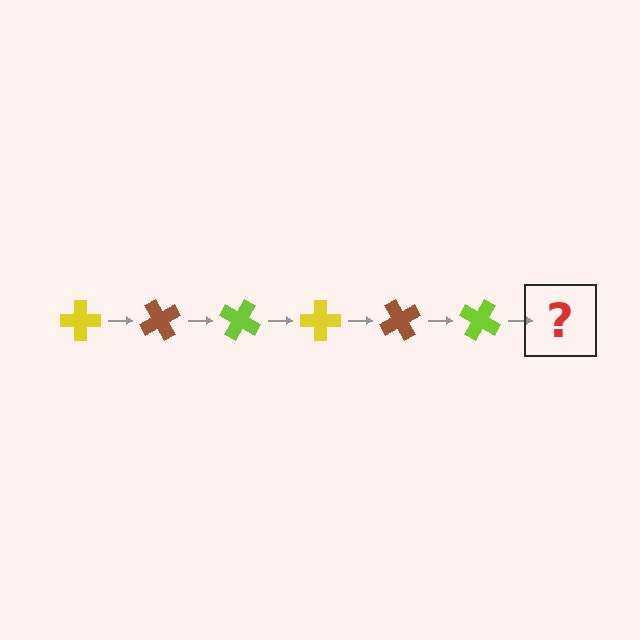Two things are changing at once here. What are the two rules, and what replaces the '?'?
The two rules are that it rotates 60 degrees each step and the color cycles through yellow, brown, and lime. The '?' should be a yellow cross, rotated 360 degrees from the start.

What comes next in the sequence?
The next element should be a yellow cross, rotated 360 degrees from the start.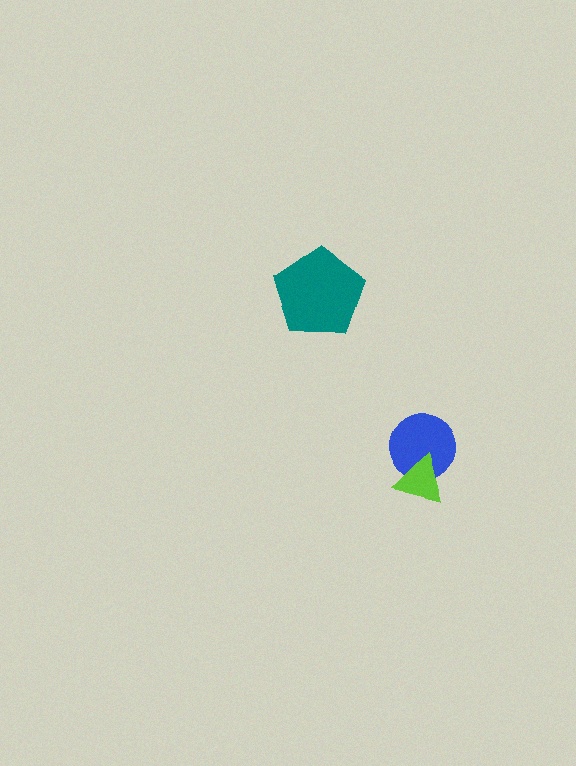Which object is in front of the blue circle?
The lime triangle is in front of the blue circle.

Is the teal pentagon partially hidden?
No, no other shape covers it.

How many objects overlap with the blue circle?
1 object overlaps with the blue circle.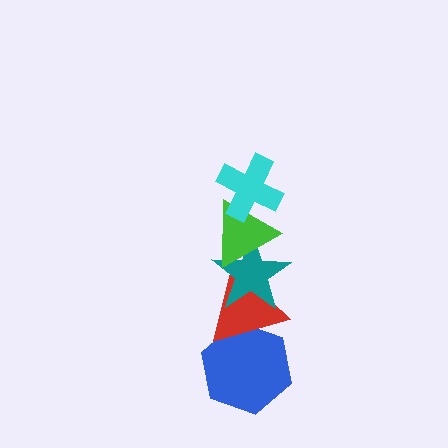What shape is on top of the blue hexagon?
The red triangle is on top of the blue hexagon.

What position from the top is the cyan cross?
The cyan cross is 1st from the top.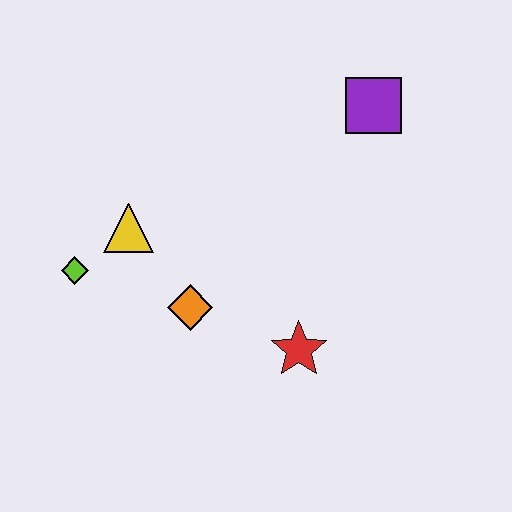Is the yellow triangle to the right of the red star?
No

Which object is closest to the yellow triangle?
The lime diamond is closest to the yellow triangle.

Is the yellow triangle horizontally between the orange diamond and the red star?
No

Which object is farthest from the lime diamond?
The purple square is farthest from the lime diamond.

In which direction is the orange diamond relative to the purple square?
The orange diamond is below the purple square.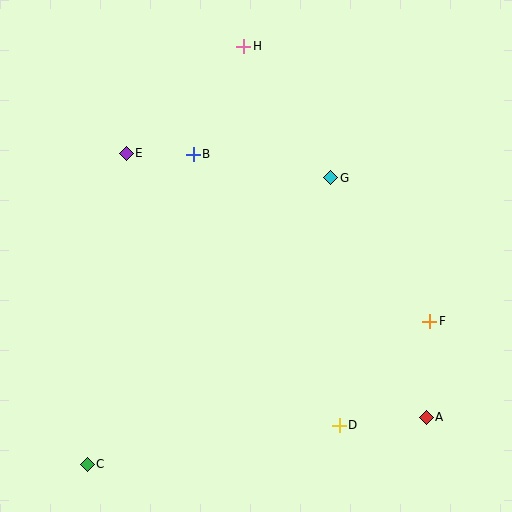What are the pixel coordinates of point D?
Point D is at (339, 425).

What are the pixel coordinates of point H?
Point H is at (244, 46).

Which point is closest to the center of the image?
Point G at (331, 178) is closest to the center.